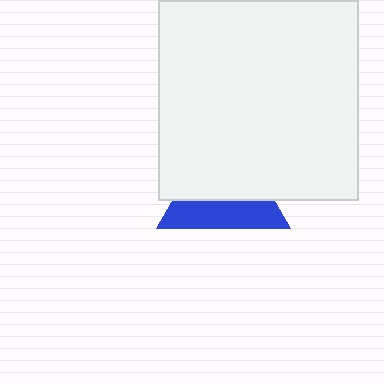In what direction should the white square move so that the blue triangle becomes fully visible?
The white square should move up. That is the shortest direction to clear the overlap and leave the blue triangle fully visible.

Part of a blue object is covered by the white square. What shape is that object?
It is a triangle.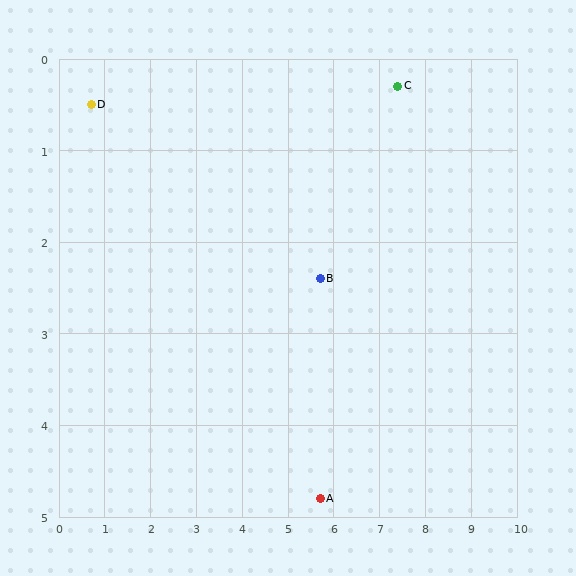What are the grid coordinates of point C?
Point C is at approximately (7.4, 0.3).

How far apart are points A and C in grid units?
Points A and C are about 4.8 grid units apart.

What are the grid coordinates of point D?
Point D is at approximately (0.7, 0.5).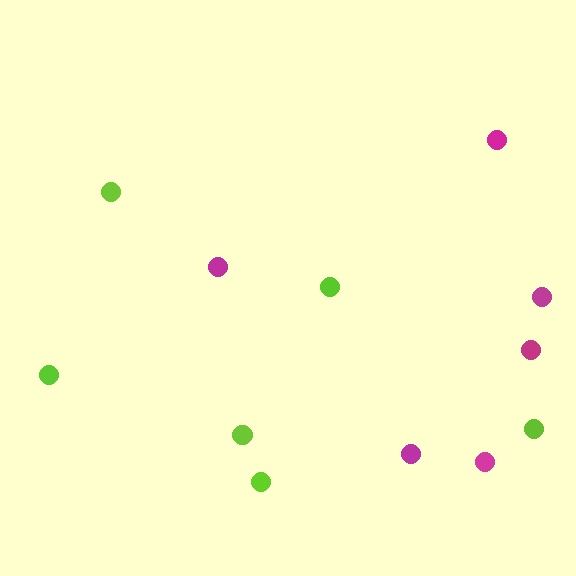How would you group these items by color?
There are 2 groups: one group of magenta circles (6) and one group of lime circles (6).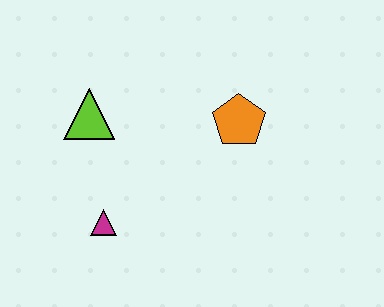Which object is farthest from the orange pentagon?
The magenta triangle is farthest from the orange pentagon.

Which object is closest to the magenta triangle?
The lime triangle is closest to the magenta triangle.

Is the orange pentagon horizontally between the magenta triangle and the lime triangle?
No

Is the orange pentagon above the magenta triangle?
Yes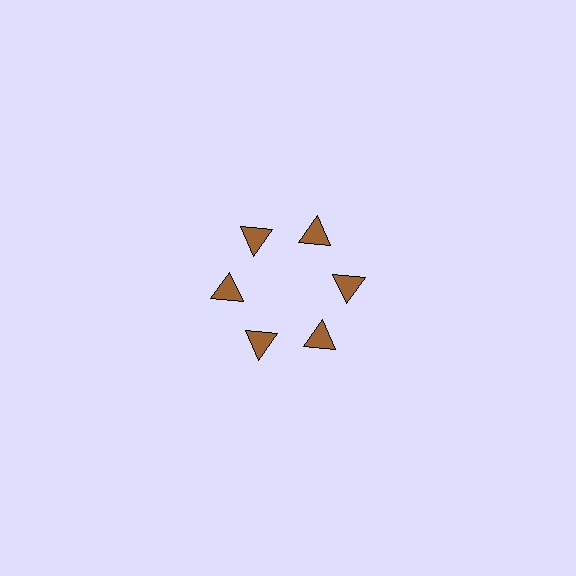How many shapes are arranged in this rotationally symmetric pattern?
There are 6 shapes, arranged in 6 groups of 1.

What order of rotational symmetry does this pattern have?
This pattern has 6-fold rotational symmetry.